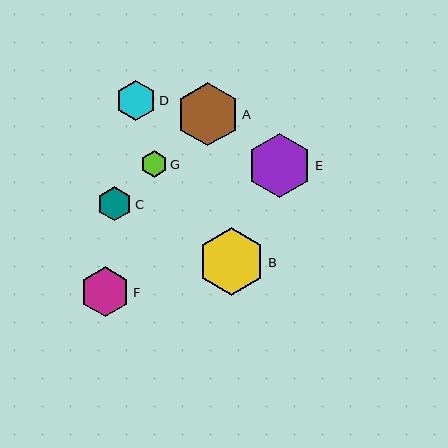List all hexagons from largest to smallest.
From largest to smallest: B, E, A, F, D, C, G.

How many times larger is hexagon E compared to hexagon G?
Hexagon E is approximately 2.4 times the size of hexagon G.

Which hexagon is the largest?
Hexagon B is the largest with a size of approximately 68 pixels.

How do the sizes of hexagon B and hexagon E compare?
Hexagon B and hexagon E are approximately the same size.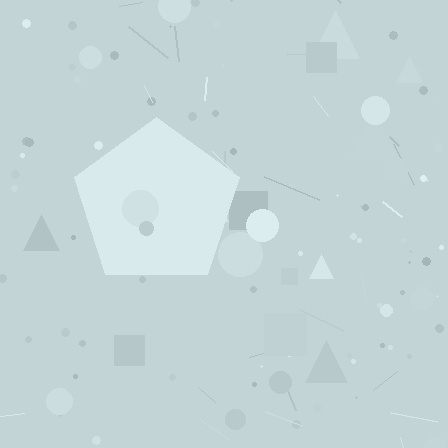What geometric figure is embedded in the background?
A pentagon is embedded in the background.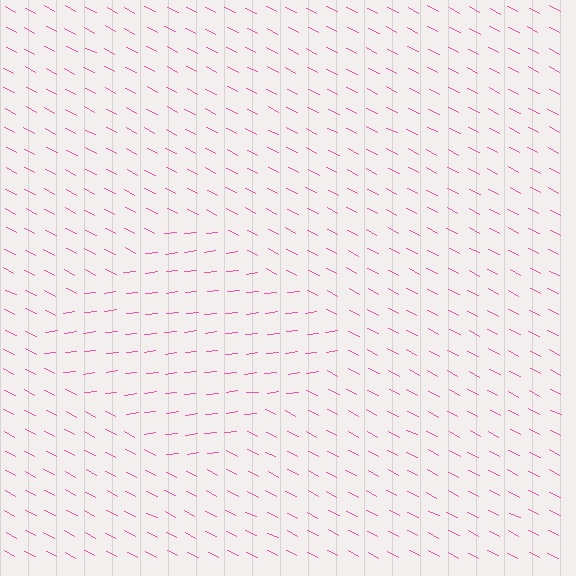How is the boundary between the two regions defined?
The boundary is defined purely by a change in line orientation (approximately 34 degrees difference). All lines are the same color and thickness.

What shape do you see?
I see a diamond.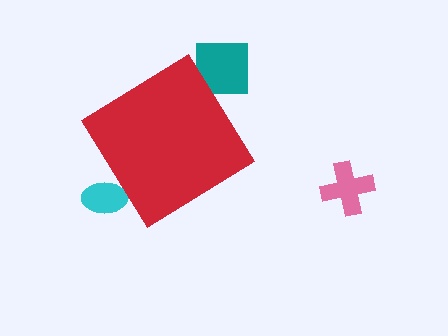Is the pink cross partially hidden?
No, the pink cross is fully visible.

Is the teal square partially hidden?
Yes, the teal square is partially hidden behind the red diamond.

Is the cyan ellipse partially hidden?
Yes, the cyan ellipse is partially hidden behind the red diamond.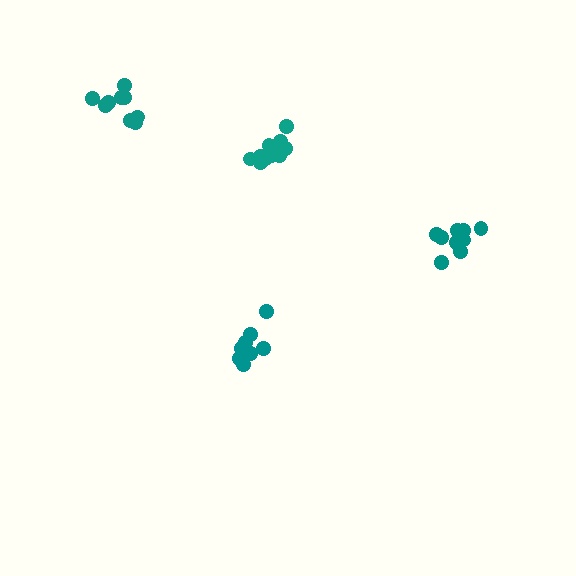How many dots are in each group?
Group 1: 9 dots, Group 2: 9 dots, Group 3: 11 dots, Group 4: 9 dots (38 total).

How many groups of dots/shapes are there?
There are 4 groups.